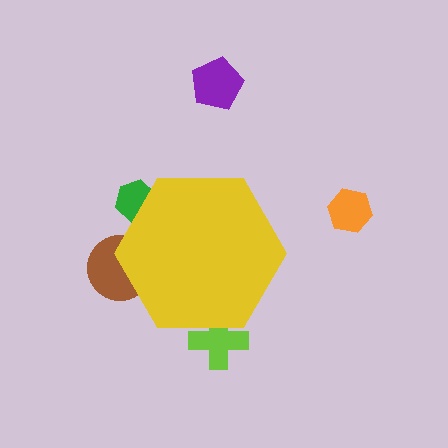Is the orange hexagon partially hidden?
No, the orange hexagon is fully visible.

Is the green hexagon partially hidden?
Yes, the green hexagon is partially hidden behind the yellow hexagon.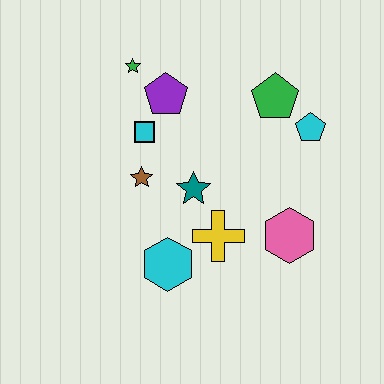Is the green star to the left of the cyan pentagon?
Yes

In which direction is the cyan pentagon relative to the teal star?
The cyan pentagon is to the right of the teal star.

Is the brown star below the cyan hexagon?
No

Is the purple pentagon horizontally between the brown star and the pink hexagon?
Yes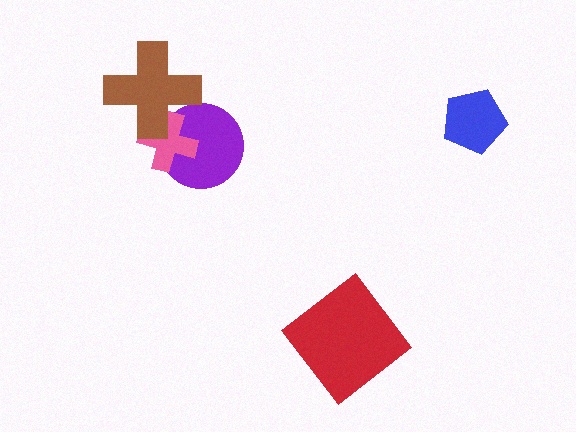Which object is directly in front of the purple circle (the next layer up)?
The pink cross is directly in front of the purple circle.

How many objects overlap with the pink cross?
2 objects overlap with the pink cross.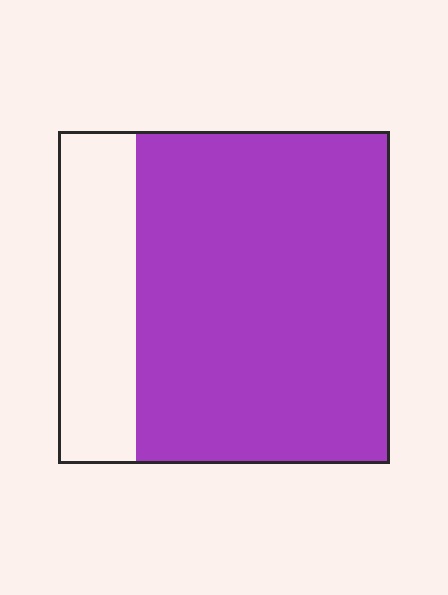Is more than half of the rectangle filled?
Yes.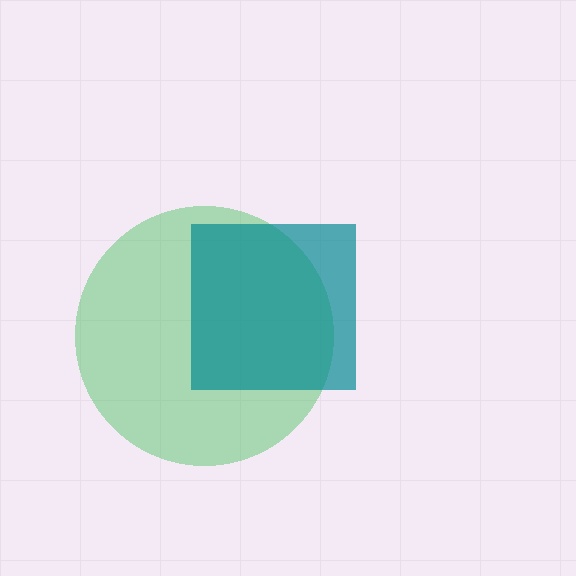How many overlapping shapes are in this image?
There are 2 overlapping shapes in the image.